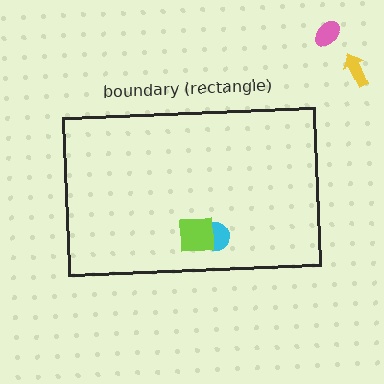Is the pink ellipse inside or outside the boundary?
Outside.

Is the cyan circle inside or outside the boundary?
Inside.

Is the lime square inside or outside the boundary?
Inside.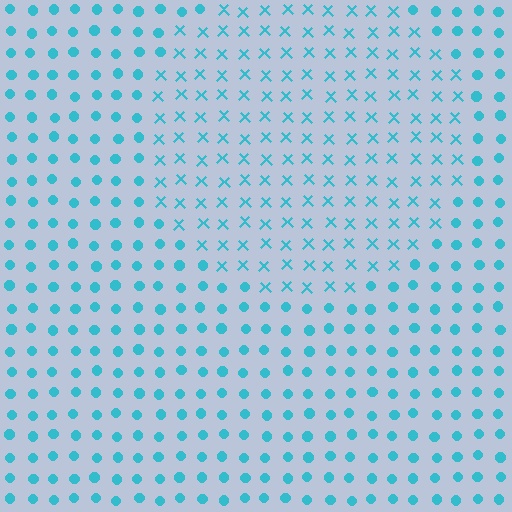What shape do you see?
I see a circle.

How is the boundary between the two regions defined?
The boundary is defined by a change in element shape: X marks inside vs. circles outside. All elements share the same color and spacing.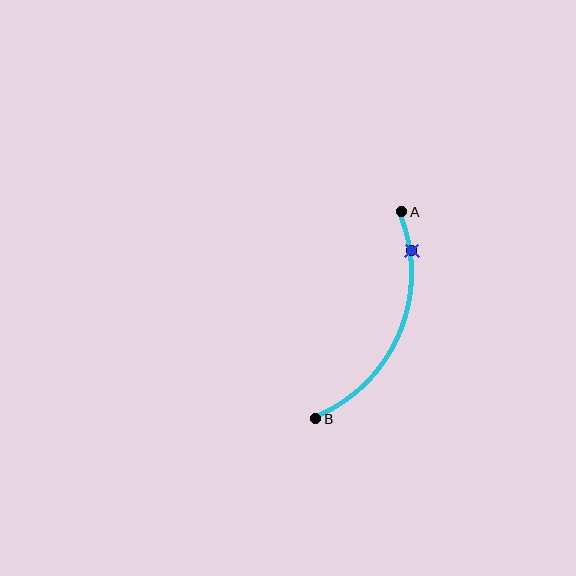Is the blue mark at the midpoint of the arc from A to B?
No. The blue mark lies on the arc but is closer to endpoint A. The arc midpoint would be at the point on the curve equidistant along the arc from both A and B.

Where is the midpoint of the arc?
The arc midpoint is the point on the curve farthest from the straight line joining A and B. It sits to the right of that line.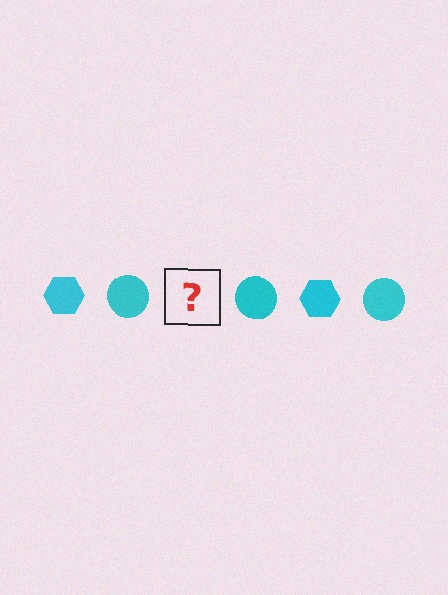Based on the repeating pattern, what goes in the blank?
The blank should be a cyan hexagon.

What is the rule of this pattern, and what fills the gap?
The rule is that the pattern cycles through hexagon, circle shapes in cyan. The gap should be filled with a cyan hexagon.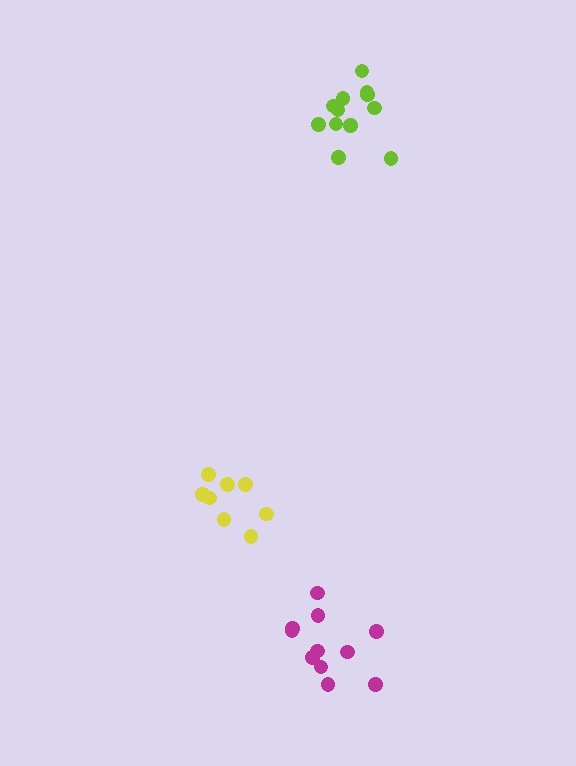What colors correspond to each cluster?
The clusters are colored: yellow, magenta, lime.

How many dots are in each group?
Group 1: 8 dots, Group 2: 11 dots, Group 3: 12 dots (31 total).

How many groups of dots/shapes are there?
There are 3 groups.